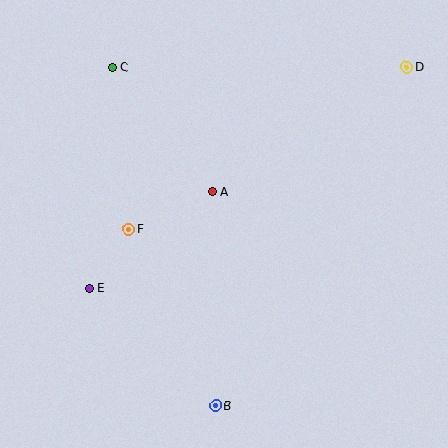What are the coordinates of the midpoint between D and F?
The midpoint between D and F is at (268, 148).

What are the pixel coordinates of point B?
Point B is at (215, 405).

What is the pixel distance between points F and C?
The distance between F and C is 162 pixels.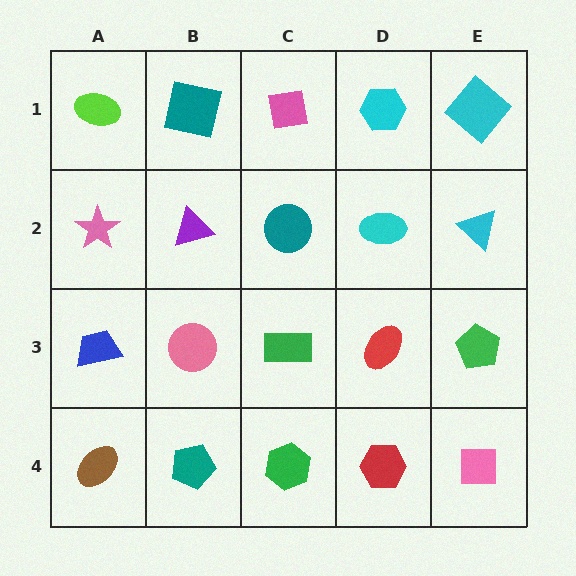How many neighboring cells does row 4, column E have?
2.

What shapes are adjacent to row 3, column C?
A teal circle (row 2, column C), a green hexagon (row 4, column C), a pink circle (row 3, column B), a red ellipse (row 3, column D).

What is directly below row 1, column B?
A purple triangle.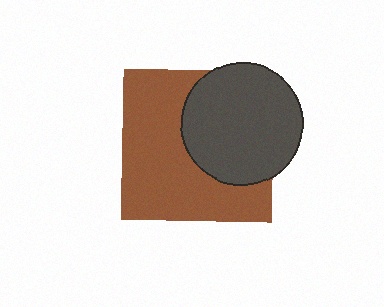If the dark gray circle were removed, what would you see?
You would see the complete brown square.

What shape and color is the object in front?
The object in front is a dark gray circle.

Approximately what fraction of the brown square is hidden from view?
Roughly 41% of the brown square is hidden behind the dark gray circle.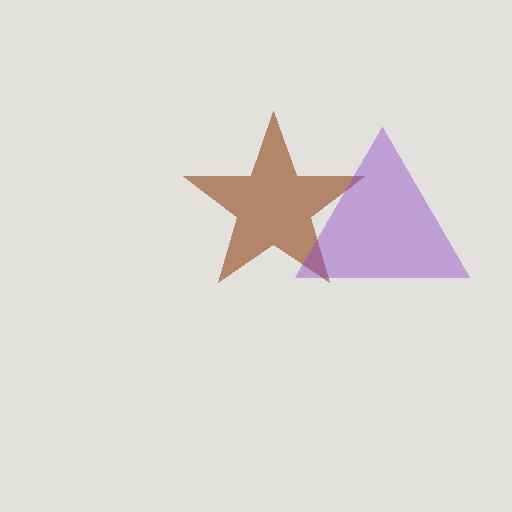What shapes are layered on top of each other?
The layered shapes are: a brown star, a purple triangle.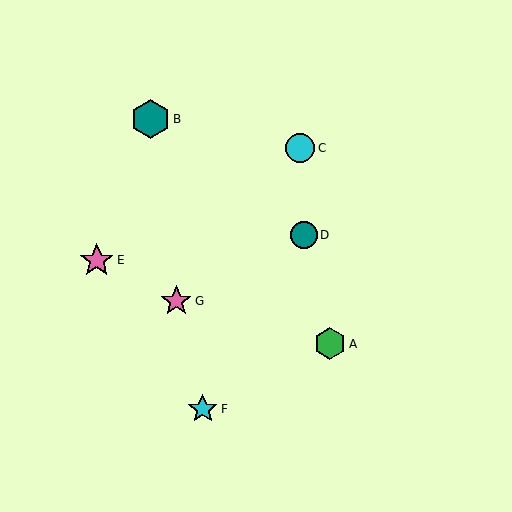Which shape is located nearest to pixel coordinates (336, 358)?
The green hexagon (labeled A) at (330, 344) is nearest to that location.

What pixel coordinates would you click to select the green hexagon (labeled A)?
Click at (330, 344) to select the green hexagon A.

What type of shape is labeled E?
Shape E is a pink star.